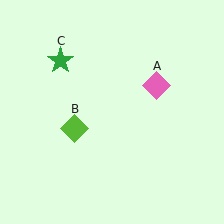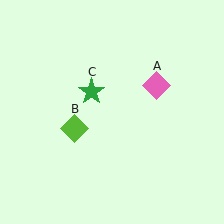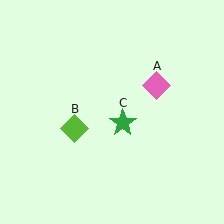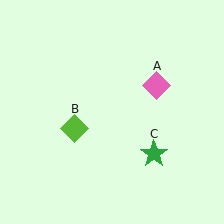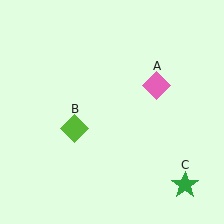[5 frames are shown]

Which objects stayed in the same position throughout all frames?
Pink diamond (object A) and lime diamond (object B) remained stationary.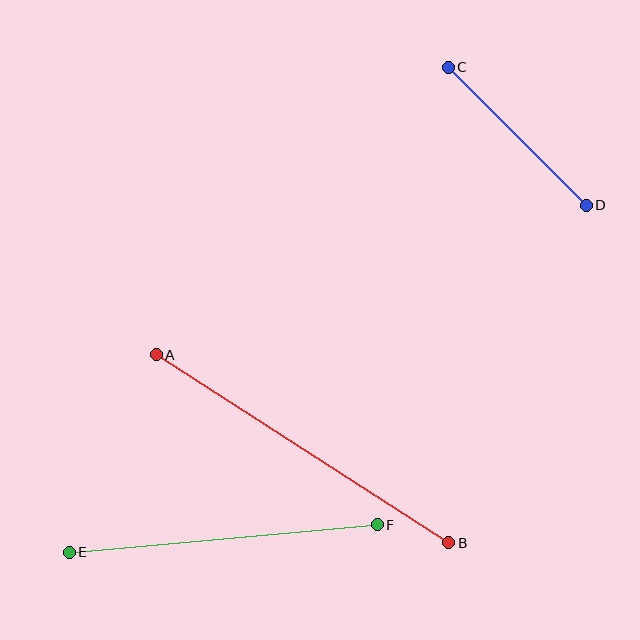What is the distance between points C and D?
The distance is approximately 195 pixels.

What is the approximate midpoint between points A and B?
The midpoint is at approximately (303, 449) pixels.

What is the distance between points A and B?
The distance is approximately 348 pixels.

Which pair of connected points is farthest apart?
Points A and B are farthest apart.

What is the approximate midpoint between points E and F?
The midpoint is at approximately (223, 539) pixels.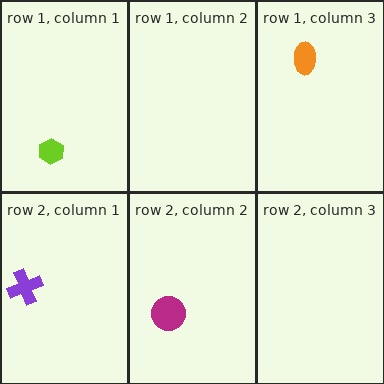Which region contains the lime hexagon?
The row 1, column 1 region.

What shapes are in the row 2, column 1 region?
The purple cross.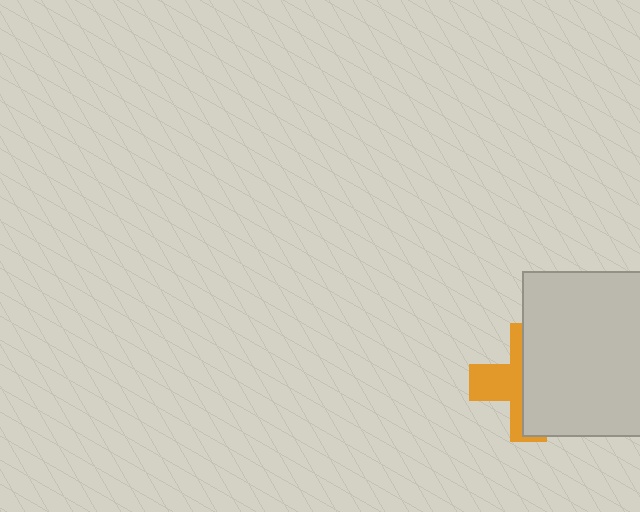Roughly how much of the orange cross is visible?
A small part of it is visible (roughly 40%).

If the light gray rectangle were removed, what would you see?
You would see the complete orange cross.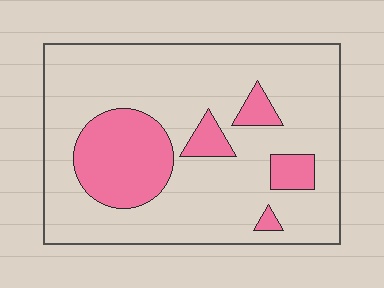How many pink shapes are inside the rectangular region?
5.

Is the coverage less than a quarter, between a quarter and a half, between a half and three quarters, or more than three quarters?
Less than a quarter.